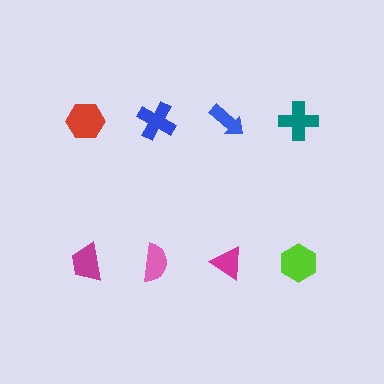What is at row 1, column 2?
A blue cross.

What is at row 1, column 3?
A blue arrow.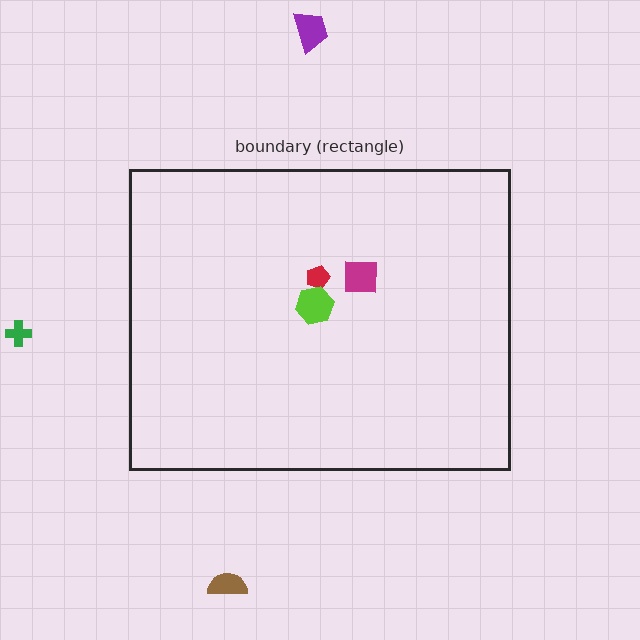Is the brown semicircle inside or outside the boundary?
Outside.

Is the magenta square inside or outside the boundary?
Inside.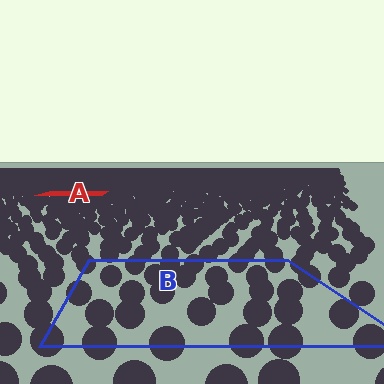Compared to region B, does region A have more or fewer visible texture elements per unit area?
Region A has more texture elements per unit area — they are packed more densely because it is farther away.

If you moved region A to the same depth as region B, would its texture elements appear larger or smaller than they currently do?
They would appear larger. At a closer depth, the same texture elements are projected at a bigger on-screen size.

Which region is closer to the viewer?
Region B is closer. The texture elements there are larger and more spread out.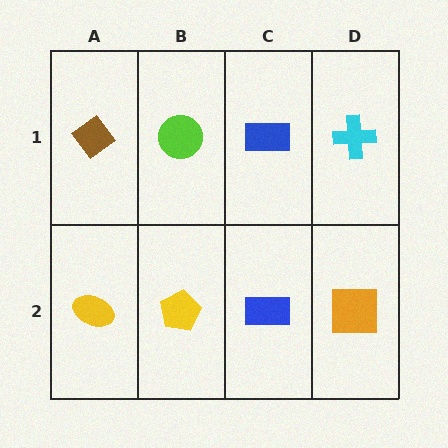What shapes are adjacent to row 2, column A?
A brown diamond (row 1, column A), a yellow pentagon (row 2, column B).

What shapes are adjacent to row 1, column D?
An orange square (row 2, column D), a blue rectangle (row 1, column C).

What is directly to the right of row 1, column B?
A blue rectangle.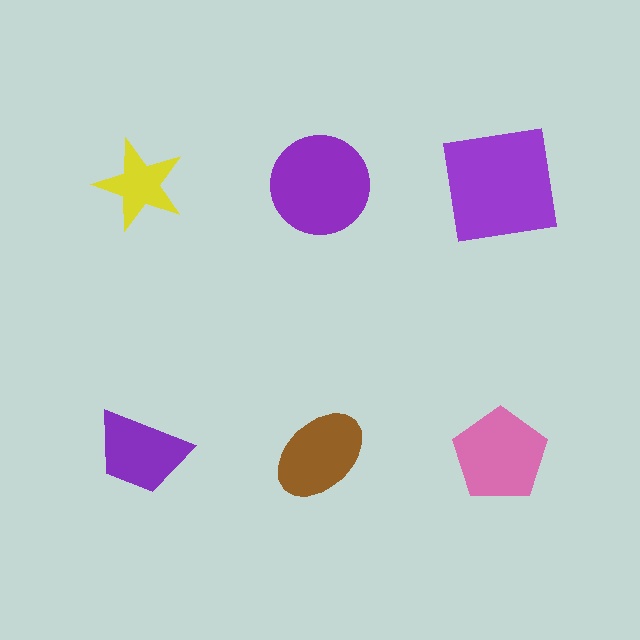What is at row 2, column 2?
A brown ellipse.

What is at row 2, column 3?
A pink pentagon.